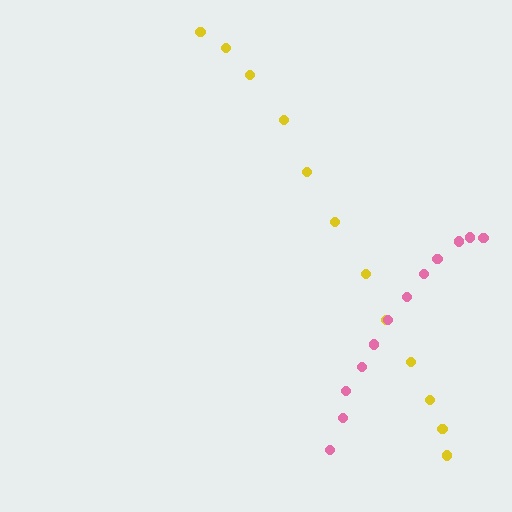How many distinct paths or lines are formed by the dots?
There are 2 distinct paths.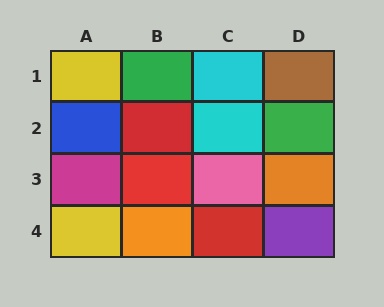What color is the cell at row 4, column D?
Purple.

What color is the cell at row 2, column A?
Blue.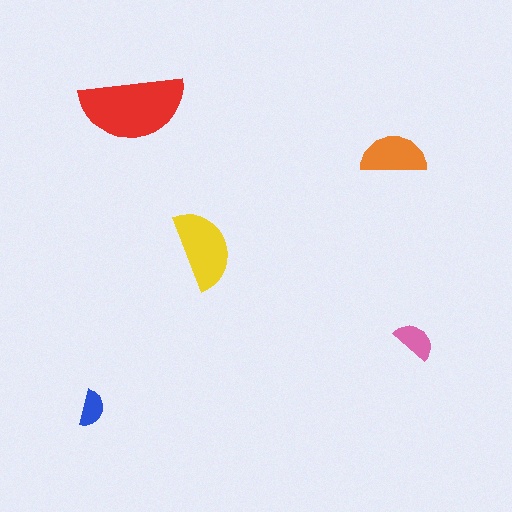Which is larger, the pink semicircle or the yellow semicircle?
The yellow one.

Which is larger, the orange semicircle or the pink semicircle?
The orange one.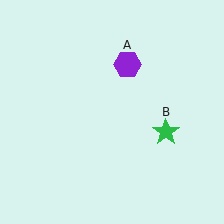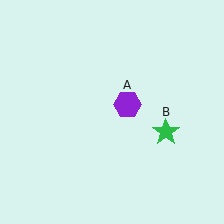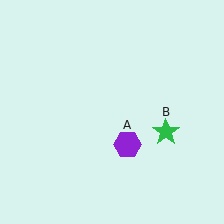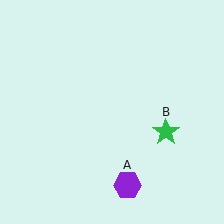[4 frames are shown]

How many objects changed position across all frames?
1 object changed position: purple hexagon (object A).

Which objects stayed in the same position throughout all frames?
Green star (object B) remained stationary.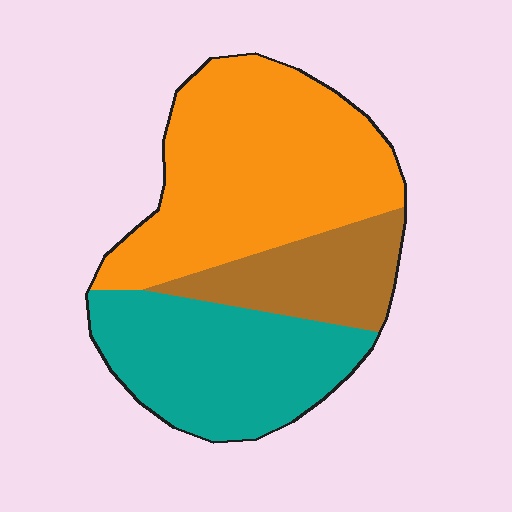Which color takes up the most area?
Orange, at roughly 50%.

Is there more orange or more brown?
Orange.